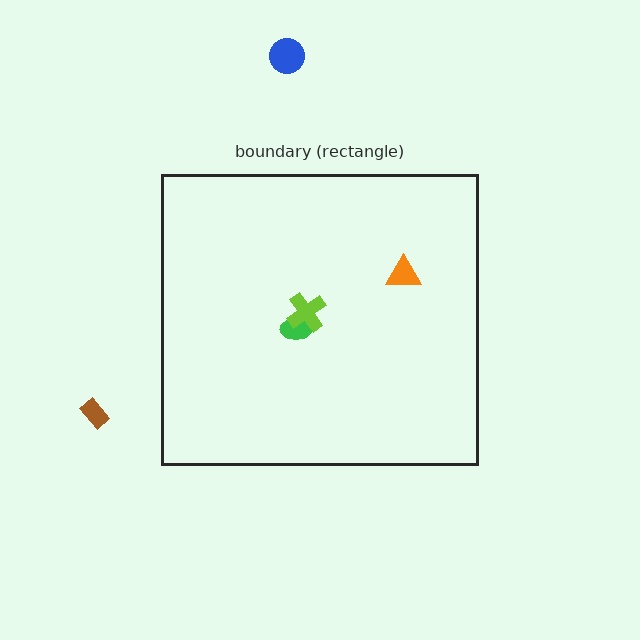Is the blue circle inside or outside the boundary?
Outside.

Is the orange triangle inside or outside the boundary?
Inside.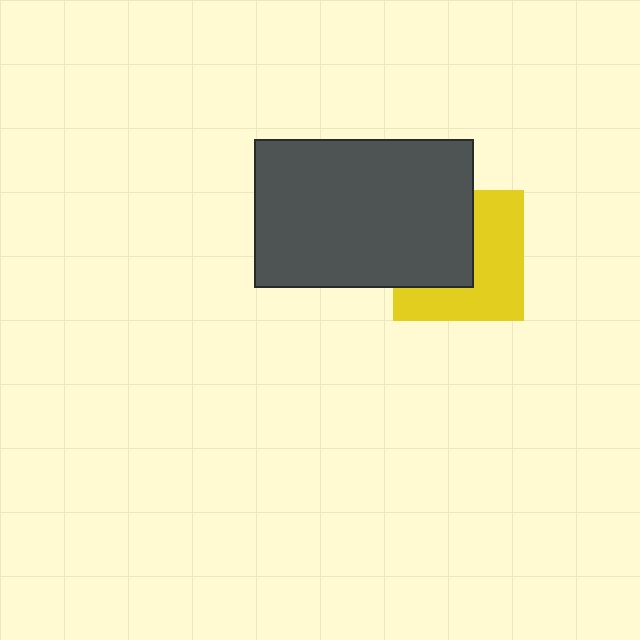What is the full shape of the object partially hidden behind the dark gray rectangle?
The partially hidden object is a yellow square.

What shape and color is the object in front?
The object in front is a dark gray rectangle.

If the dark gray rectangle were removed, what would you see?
You would see the complete yellow square.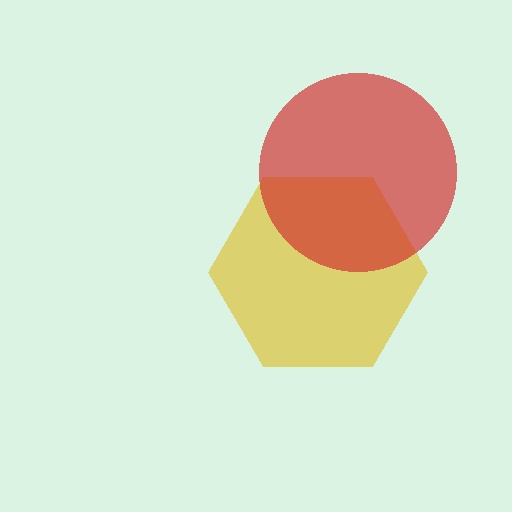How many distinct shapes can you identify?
There are 2 distinct shapes: a yellow hexagon, a red circle.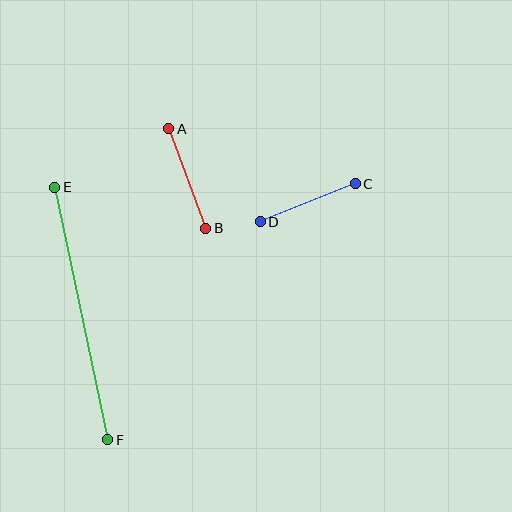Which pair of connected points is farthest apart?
Points E and F are farthest apart.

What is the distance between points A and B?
The distance is approximately 106 pixels.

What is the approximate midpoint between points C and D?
The midpoint is at approximately (308, 203) pixels.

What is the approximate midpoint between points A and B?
The midpoint is at approximately (187, 178) pixels.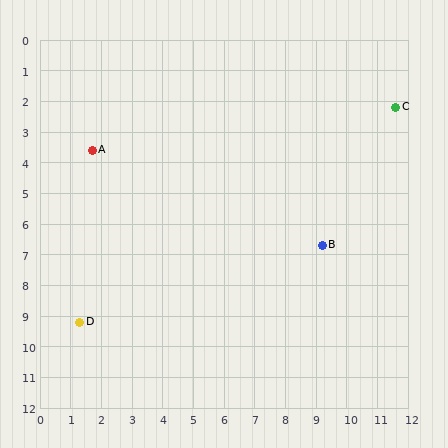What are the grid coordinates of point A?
Point A is at approximately (1.7, 3.6).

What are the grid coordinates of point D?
Point D is at approximately (1.3, 9.2).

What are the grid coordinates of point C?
Point C is at approximately (11.6, 2.2).